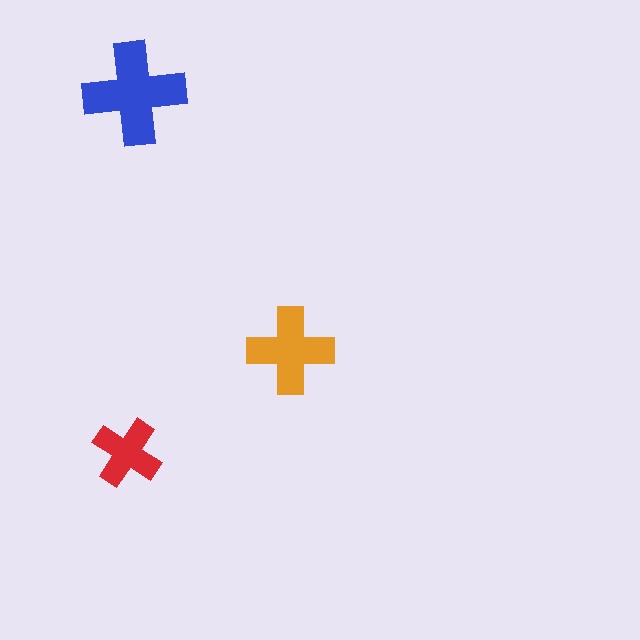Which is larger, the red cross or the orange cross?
The orange one.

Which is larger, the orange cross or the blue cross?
The blue one.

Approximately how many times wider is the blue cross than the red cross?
About 1.5 times wider.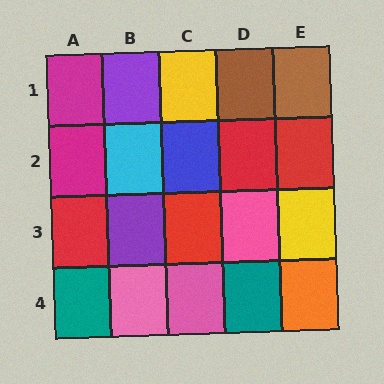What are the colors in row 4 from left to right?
Teal, pink, pink, teal, orange.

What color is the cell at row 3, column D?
Pink.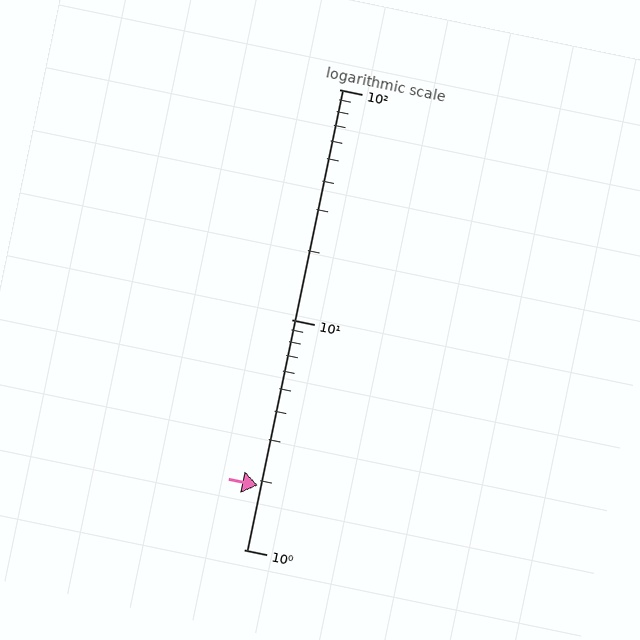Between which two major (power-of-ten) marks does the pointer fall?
The pointer is between 1 and 10.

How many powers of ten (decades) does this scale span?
The scale spans 2 decades, from 1 to 100.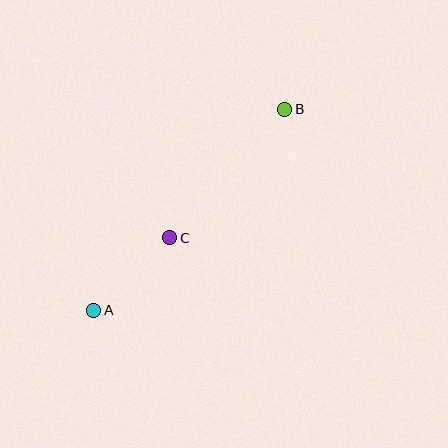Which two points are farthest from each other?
Points A and B are farthest from each other.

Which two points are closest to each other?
Points A and C are closest to each other.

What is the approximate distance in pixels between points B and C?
The distance between B and C is approximately 172 pixels.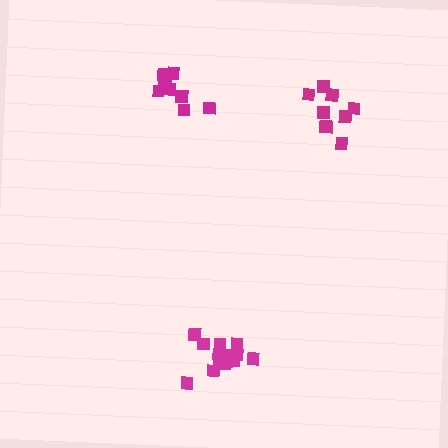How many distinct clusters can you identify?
There are 3 distinct clusters.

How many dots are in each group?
Group 1: 9 dots, Group 2: 9 dots, Group 3: 14 dots (32 total).